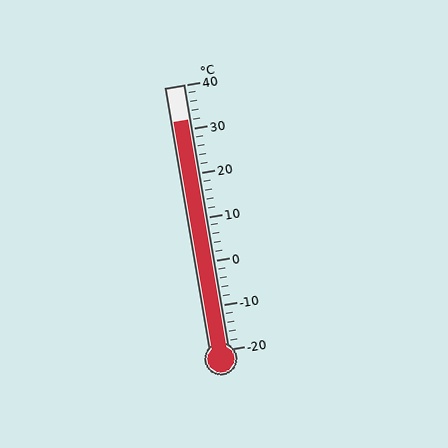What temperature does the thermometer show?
The thermometer shows approximately 32°C.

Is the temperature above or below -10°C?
The temperature is above -10°C.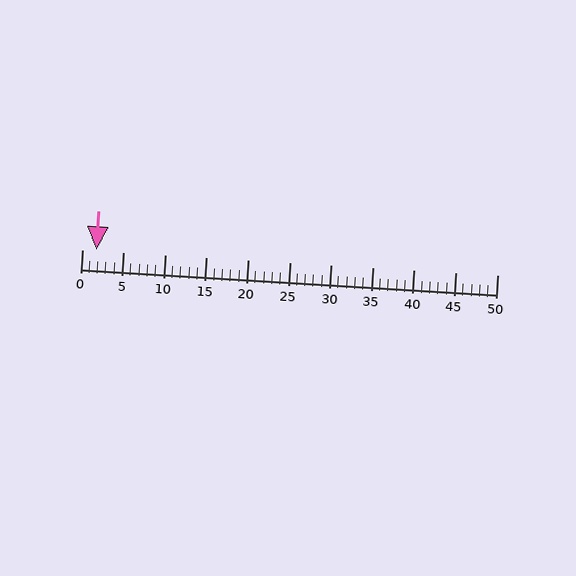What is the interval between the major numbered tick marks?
The major tick marks are spaced 5 units apart.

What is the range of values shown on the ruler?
The ruler shows values from 0 to 50.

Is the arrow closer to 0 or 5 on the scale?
The arrow is closer to 0.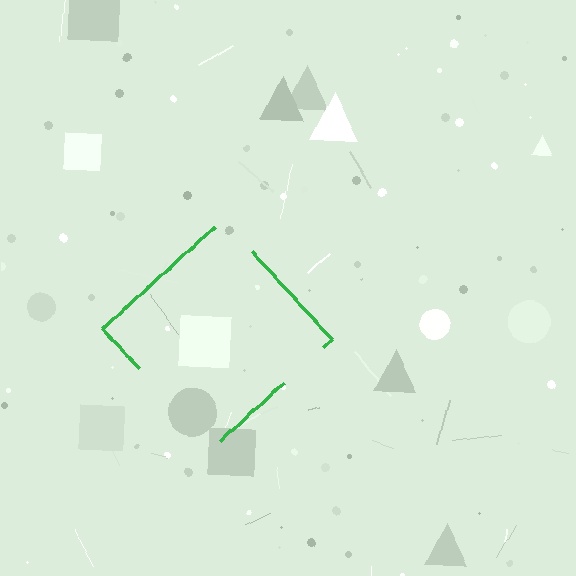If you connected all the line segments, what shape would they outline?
They would outline a diamond.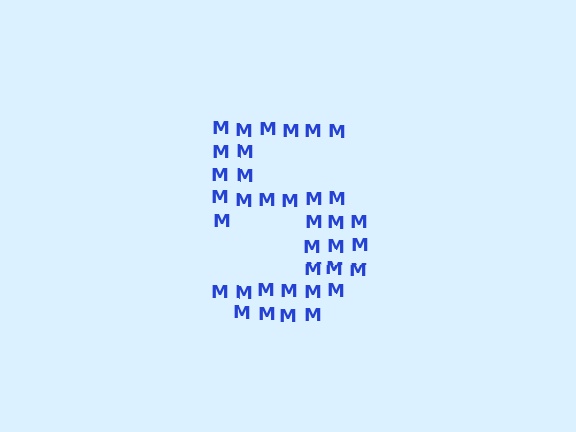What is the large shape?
The large shape is the digit 5.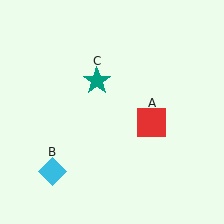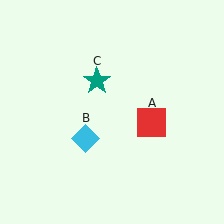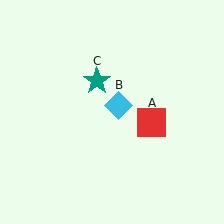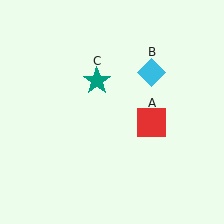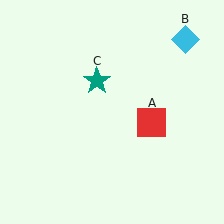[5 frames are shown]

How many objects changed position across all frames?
1 object changed position: cyan diamond (object B).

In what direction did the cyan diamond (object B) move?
The cyan diamond (object B) moved up and to the right.